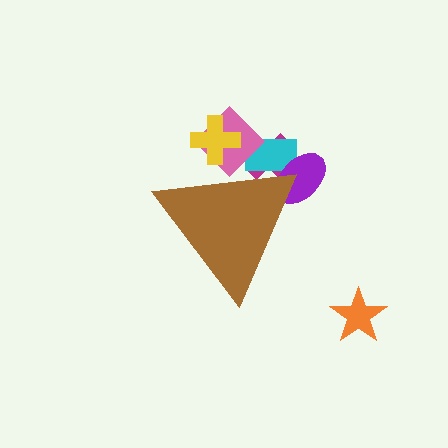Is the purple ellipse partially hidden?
Yes, the purple ellipse is partially hidden behind the brown triangle.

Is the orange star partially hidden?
No, the orange star is fully visible.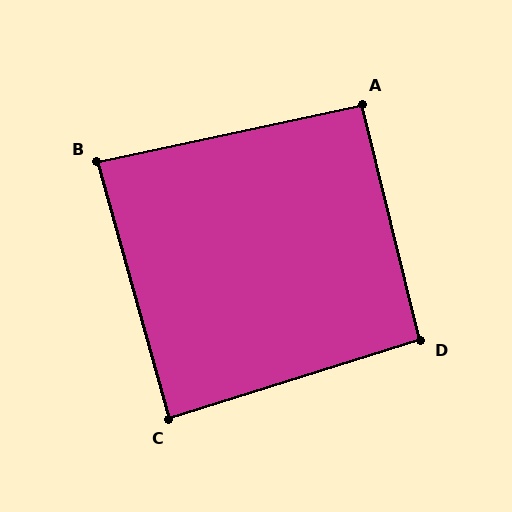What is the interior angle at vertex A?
Approximately 92 degrees (approximately right).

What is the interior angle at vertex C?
Approximately 88 degrees (approximately right).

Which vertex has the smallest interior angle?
B, at approximately 87 degrees.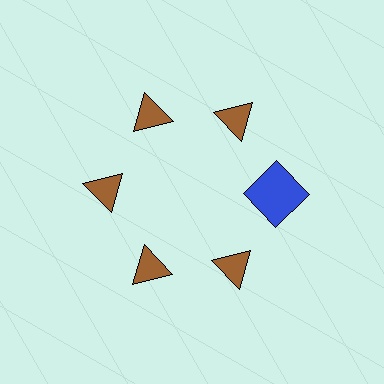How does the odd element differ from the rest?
It differs in both color (blue instead of brown) and shape (square instead of triangle).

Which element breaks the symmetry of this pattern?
The blue square at roughly the 3 o'clock position breaks the symmetry. All other shapes are brown triangles.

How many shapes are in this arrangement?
There are 6 shapes arranged in a ring pattern.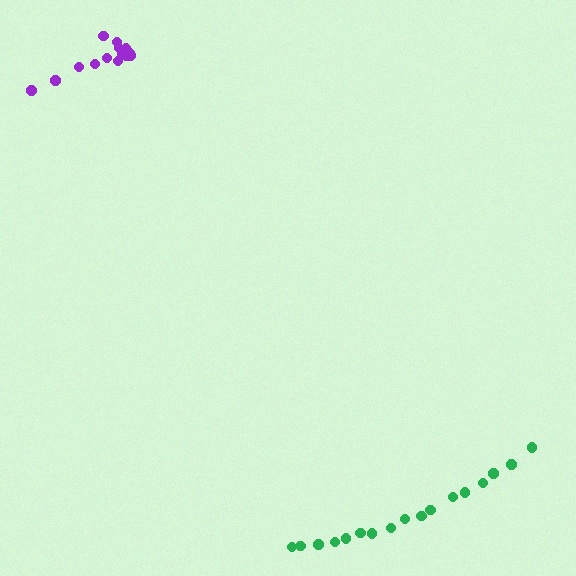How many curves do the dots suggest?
There are 2 distinct paths.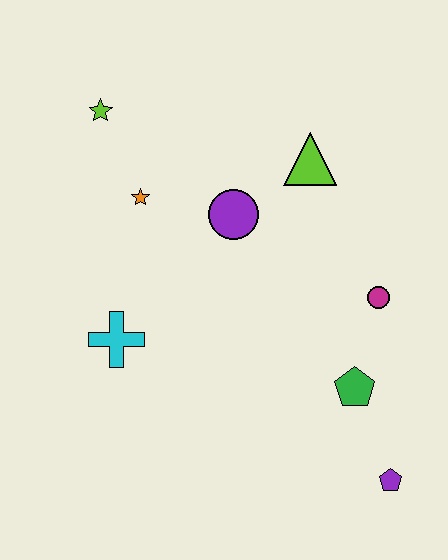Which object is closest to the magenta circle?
The green pentagon is closest to the magenta circle.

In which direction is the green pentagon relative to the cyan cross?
The green pentagon is to the right of the cyan cross.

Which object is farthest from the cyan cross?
The purple pentagon is farthest from the cyan cross.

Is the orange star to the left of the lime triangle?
Yes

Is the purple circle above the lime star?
No